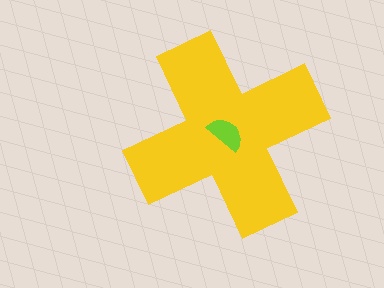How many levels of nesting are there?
2.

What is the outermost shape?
The yellow cross.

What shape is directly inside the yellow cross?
The lime semicircle.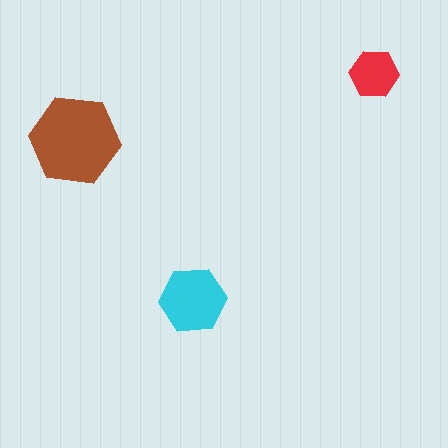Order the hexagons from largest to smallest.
the brown one, the cyan one, the red one.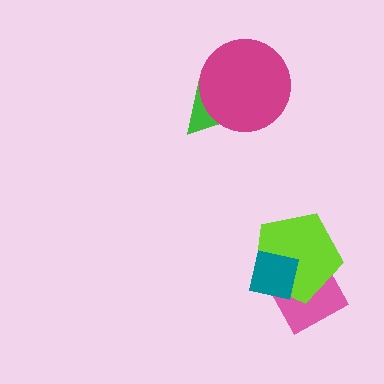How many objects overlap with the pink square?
2 objects overlap with the pink square.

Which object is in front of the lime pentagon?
The teal square is in front of the lime pentagon.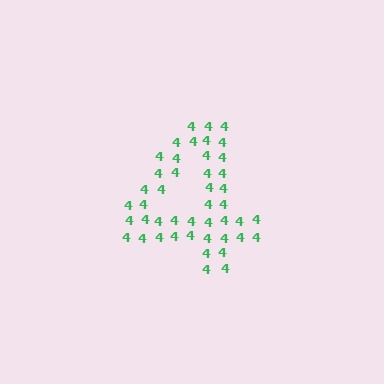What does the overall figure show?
The overall figure shows the digit 4.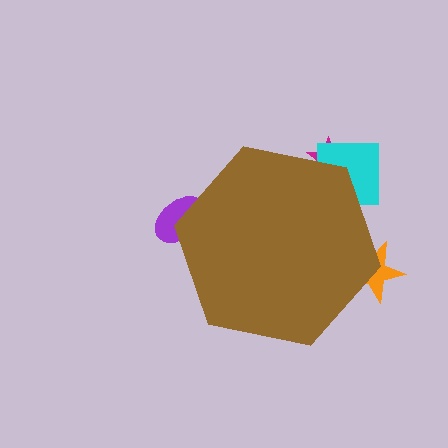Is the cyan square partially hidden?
Yes, the cyan square is partially hidden behind the brown hexagon.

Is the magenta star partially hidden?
Yes, the magenta star is partially hidden behind the brown hexagon.